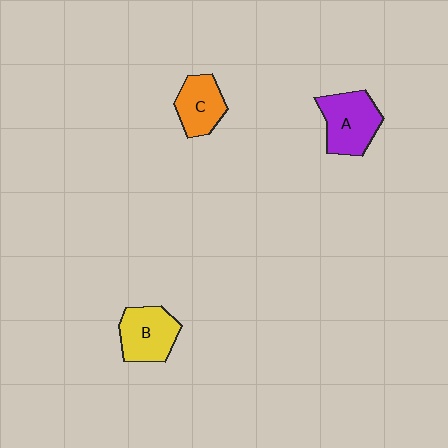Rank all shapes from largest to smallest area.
From largest to smallest: A (purple), B (yellow), C (orange).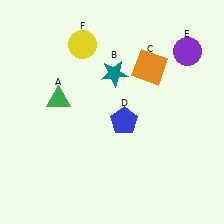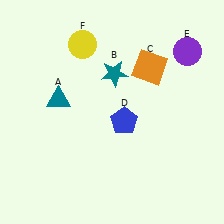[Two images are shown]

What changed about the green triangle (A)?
In Image 1, A is green. In Image 2, it changed to teal.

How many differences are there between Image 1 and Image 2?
There is 1 difference between the two images.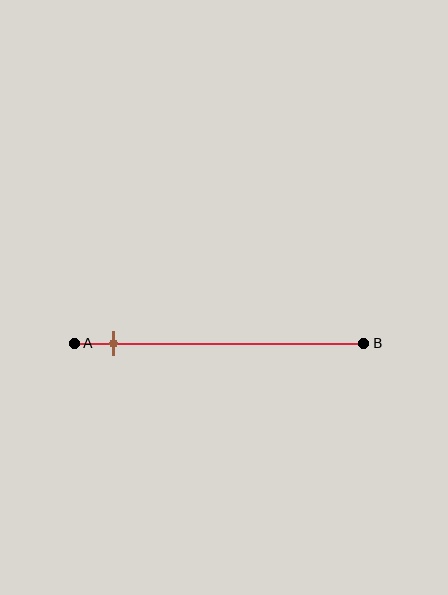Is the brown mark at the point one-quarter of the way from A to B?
No, the mark is at about 15% from A, not at the 25% one-quarter point.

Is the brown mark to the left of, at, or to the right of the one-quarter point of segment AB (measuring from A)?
The brown mark is to the left of the one-quarter point of segment AB.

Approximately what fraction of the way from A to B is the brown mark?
The brown mark is approximately 15% of the way from A to B.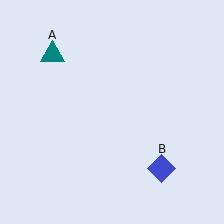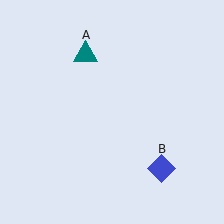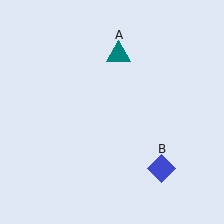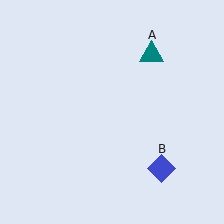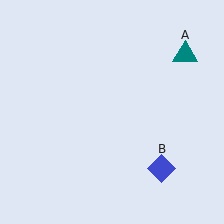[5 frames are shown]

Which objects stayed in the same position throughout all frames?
Blue diamond (object B) remained stationary.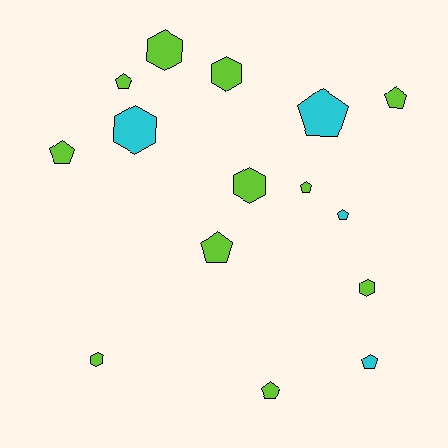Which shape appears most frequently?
Pentagon, with 9 objects.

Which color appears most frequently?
Lime, with 11 objects.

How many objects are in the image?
There are 15 objects.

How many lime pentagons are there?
There are 6 lime pentagons.